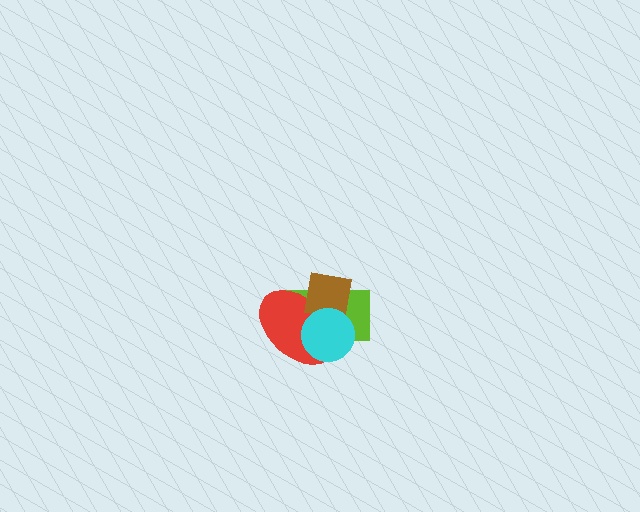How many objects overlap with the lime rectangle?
3 objects overlap with the lime rectangle.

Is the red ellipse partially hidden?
Yes, it is partially covered by another shape.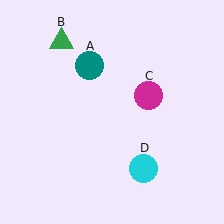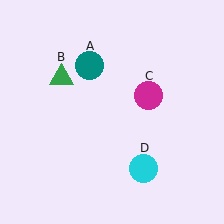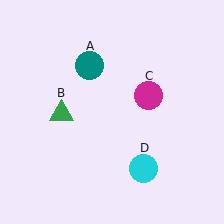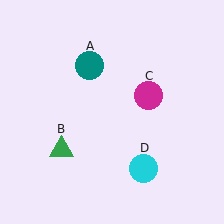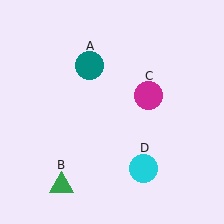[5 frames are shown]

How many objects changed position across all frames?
1 object changed position: green triangle (object B).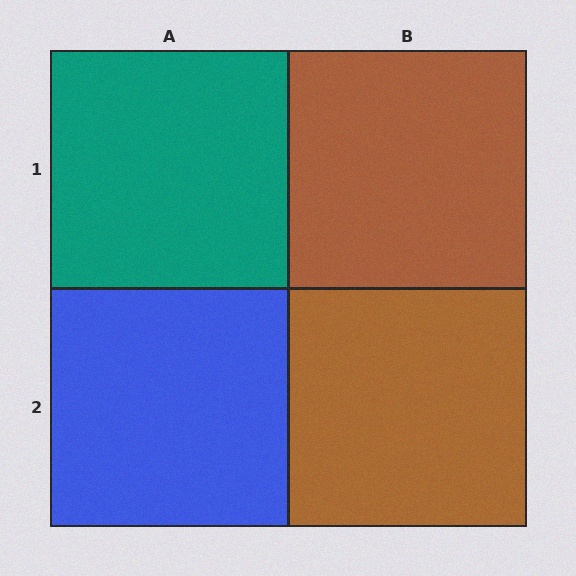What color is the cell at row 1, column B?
Brown.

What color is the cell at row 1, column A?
Teal.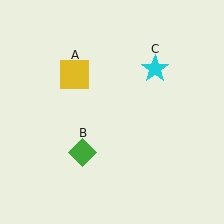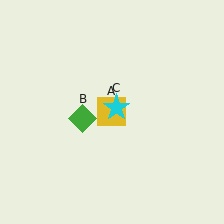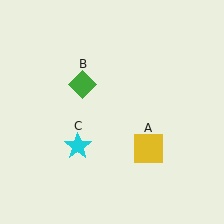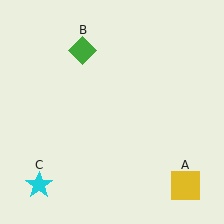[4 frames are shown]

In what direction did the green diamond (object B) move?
The green diamond (object B) moved up.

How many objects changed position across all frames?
3 objects changed position: yellow square (object A), green diamond (object B), cyan star (object C).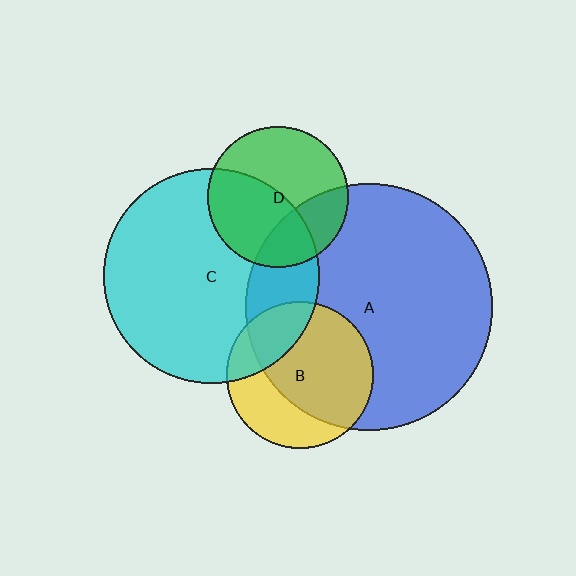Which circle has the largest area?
Circle A (blue).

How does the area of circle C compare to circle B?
Approximately 2.1 times.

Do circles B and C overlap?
Yes.